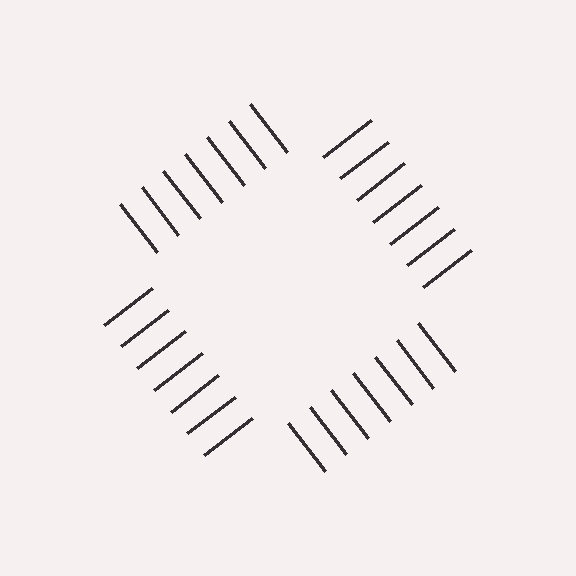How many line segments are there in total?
28 — 7 along each of the 4 edges.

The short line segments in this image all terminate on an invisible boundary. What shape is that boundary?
An illusory square — the line segments terminate on its edges but no continuous stroke is drawn.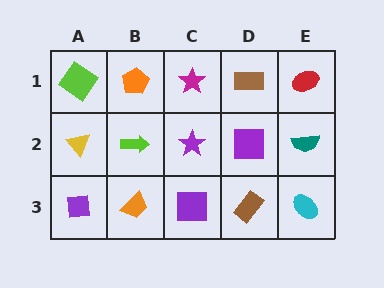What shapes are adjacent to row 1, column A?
A yellow triangle (row 2, column A), an orange pentagon (row 1, column B).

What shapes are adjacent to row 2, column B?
An orange pentagon (row 1, column B), an orange trapezoid (row 3, column B), a yellow triangle (row 2, column A), a purple star (row 2, column C).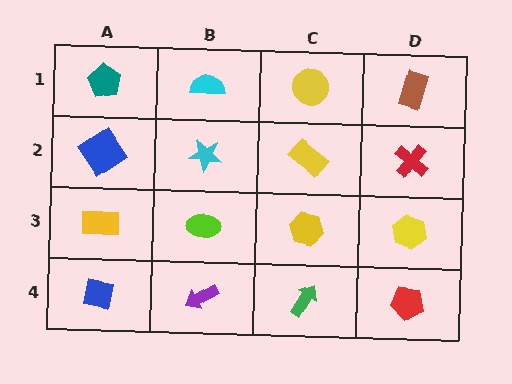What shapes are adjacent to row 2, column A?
A teal pentagon (row 1, column A), a yellow rectangle (row 3, column A), a cyan star (row 2, column B).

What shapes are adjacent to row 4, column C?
A yellow hexagon (row 3, column C), a purple arrow (row 4, column B), a red pentagon (row 4, column D).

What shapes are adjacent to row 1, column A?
A blue diamond (row 2, column A), a cyan semicircle (row 1, column B).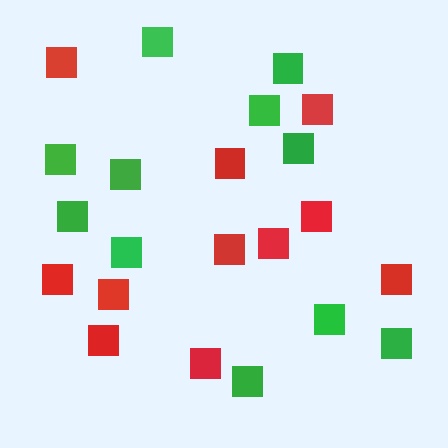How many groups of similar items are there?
There are 2 groups: one group of green squares (11) and one group of red squares (11).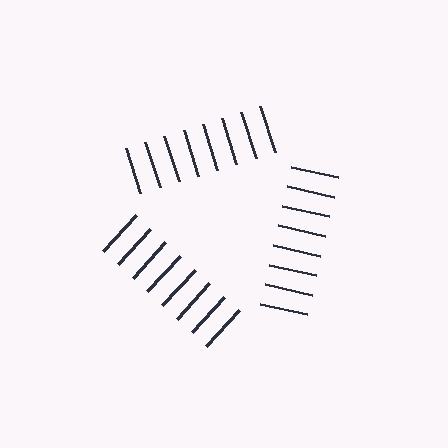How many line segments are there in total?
24 — 8 along each of the 3 edges.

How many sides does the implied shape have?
3 sides — the line-ends trace a triangle.